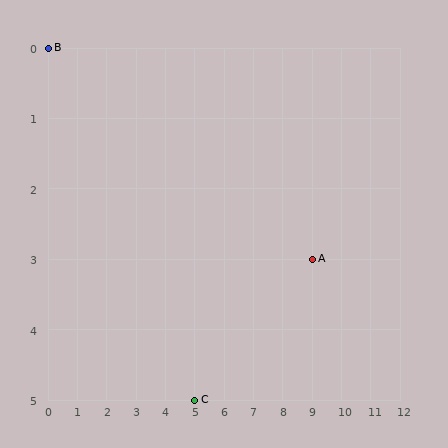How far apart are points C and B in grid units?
Points C and B are 5 columns and 5 rows apart (about 7.1 grid units diagonally).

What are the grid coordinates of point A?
Point A is at grid coordinates (9, 3).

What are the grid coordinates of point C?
Point C is at grid coordinates (5, 5).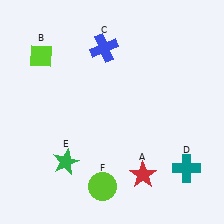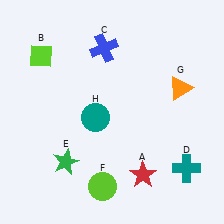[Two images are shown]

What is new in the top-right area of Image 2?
An orange triangle (G) was added in the top-right area of Image 2.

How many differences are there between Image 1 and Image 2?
There are 2 differences between the two images.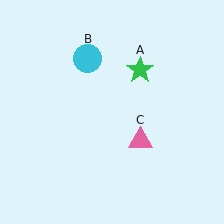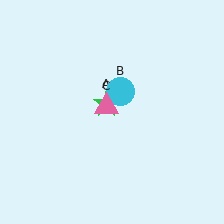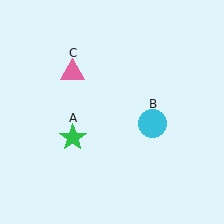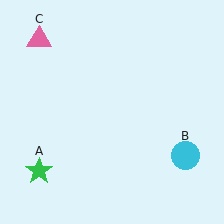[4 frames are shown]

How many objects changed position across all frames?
3 objects changed position: green star (object A), cyan circle (object B), pink triangle (object C).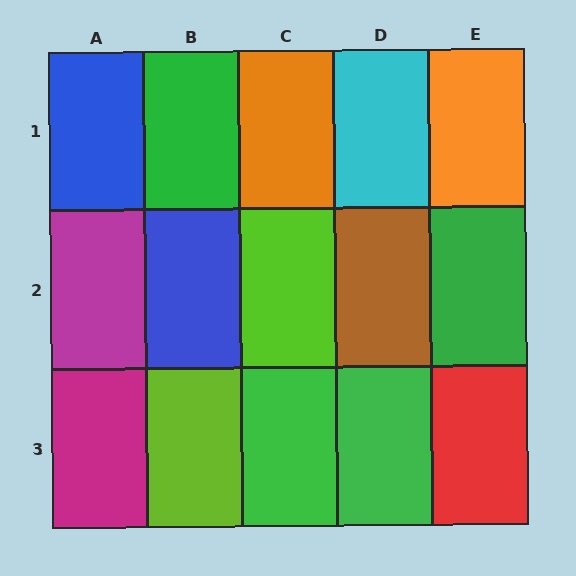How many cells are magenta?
2 cells are magenta.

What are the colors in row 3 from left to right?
Magenta, lime, green, green, red.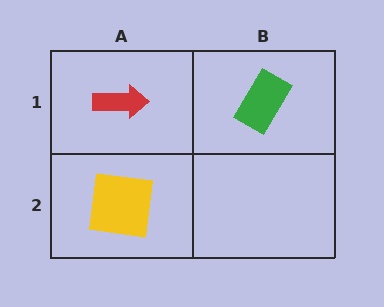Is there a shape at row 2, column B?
No, that cell is empty.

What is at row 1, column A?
A red arrow.